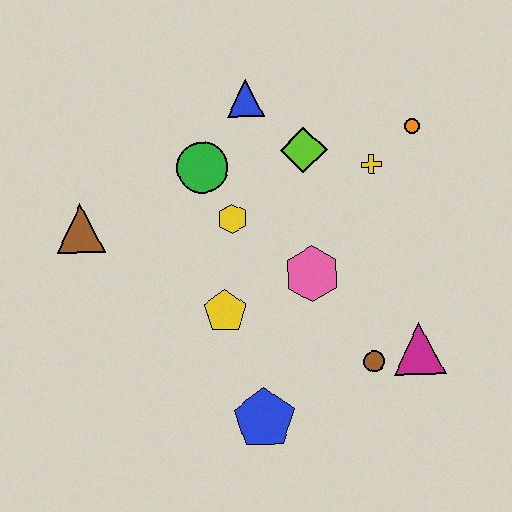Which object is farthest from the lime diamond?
The blue pentagon is farthest from the lime diamond.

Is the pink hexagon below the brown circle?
No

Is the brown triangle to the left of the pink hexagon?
Yes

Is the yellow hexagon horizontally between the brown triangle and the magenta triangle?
Yes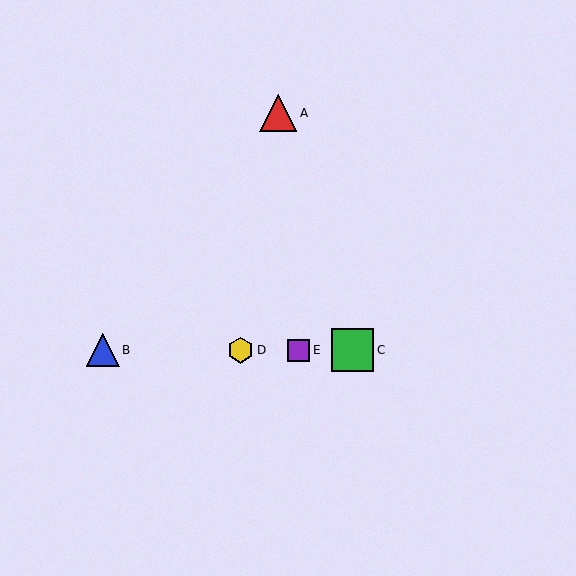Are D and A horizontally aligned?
No, D is at y≈350 and A is at y≈113.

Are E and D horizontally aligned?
Yes, both are at y≈350.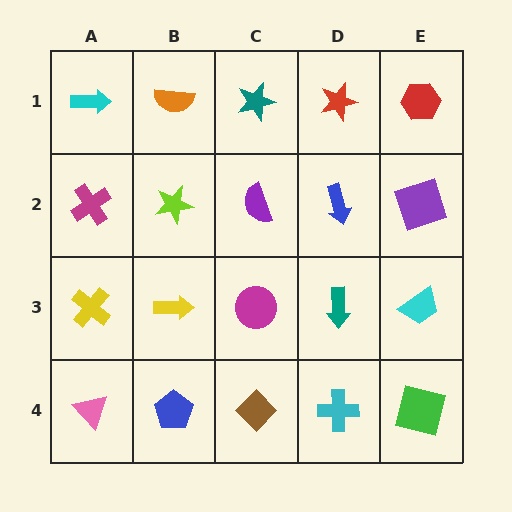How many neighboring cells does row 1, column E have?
2.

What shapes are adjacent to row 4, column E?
A cyan trapezoid (row 3, column E), a cyan cross (row 4, column D).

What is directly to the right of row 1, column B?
A teal star.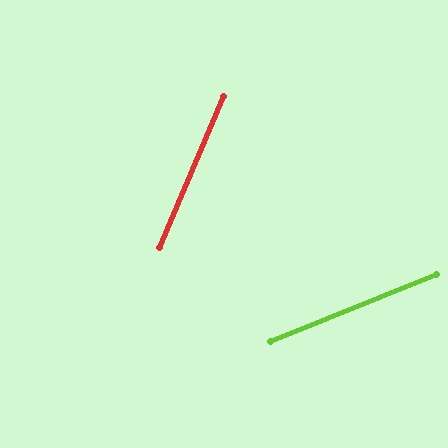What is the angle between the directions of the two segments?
Approximately 45 degrees.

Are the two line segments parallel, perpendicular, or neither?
Neither parallel nor perpendicular — they differ by about 45°.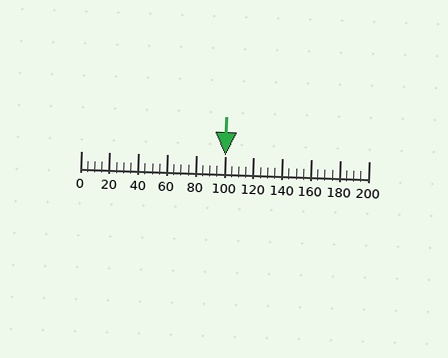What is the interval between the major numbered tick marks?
The major tick marks are spaced 20 units apart.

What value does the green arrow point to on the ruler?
The green arrow points to approximately 100.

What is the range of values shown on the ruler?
The ruler shows values from 0 to 200.